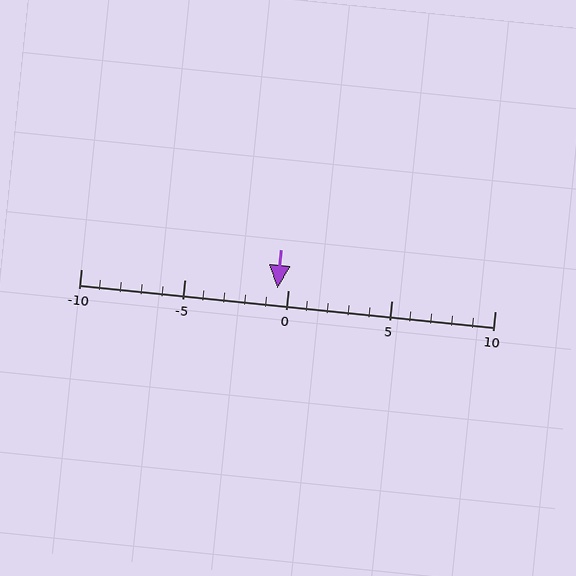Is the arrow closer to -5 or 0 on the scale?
The arrow is closer to 0.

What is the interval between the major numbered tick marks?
The major tick marks are spaced 5 units apart.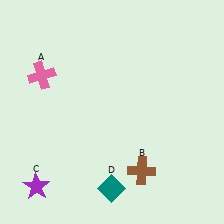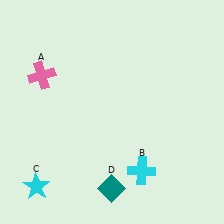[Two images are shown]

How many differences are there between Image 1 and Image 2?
There are 2 differences between the two images.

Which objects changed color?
B changed from brown to cyan. C changed from purple to cyan.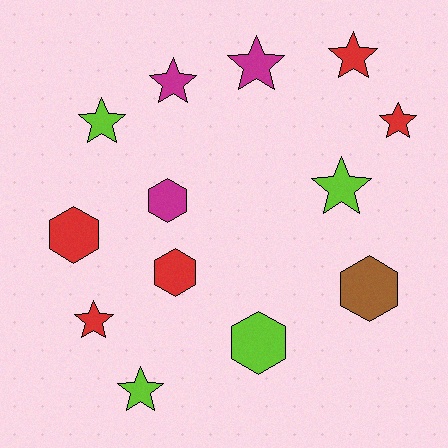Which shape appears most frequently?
Star, with 8 objects.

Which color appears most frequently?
Red, with 5 objects.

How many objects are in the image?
There are 13 objects.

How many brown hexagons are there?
There is 1 brown hexagon.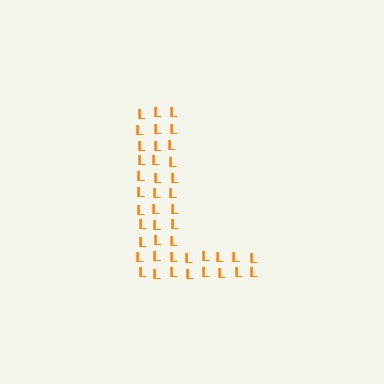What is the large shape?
The large shape is the letter L.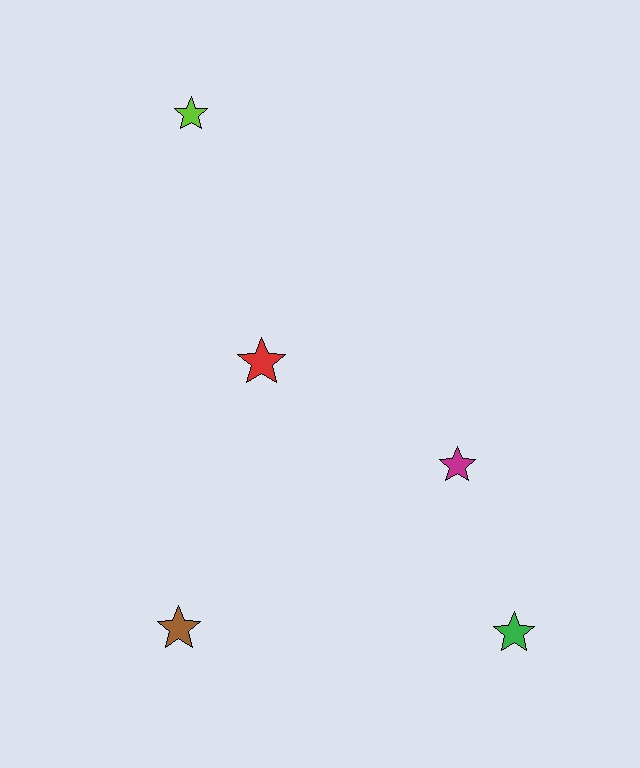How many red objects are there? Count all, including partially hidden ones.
There is 1 red object.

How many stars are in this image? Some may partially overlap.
There are 5 stars.